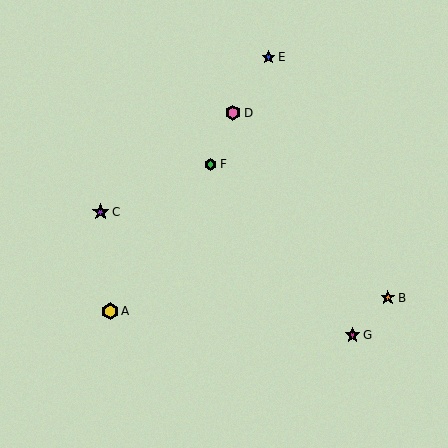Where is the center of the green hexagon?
The center of the green hexagon is at (210, 164).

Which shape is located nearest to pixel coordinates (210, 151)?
The green hexagon (labeled F) at (210, 164) is nearest to that location.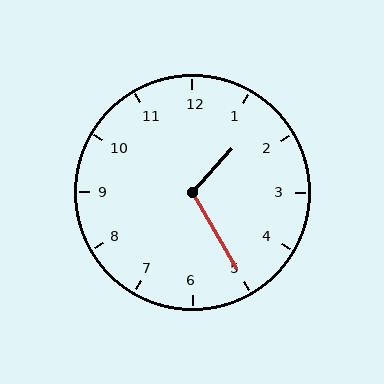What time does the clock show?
1:25.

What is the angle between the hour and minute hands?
Approximately 108 degrees.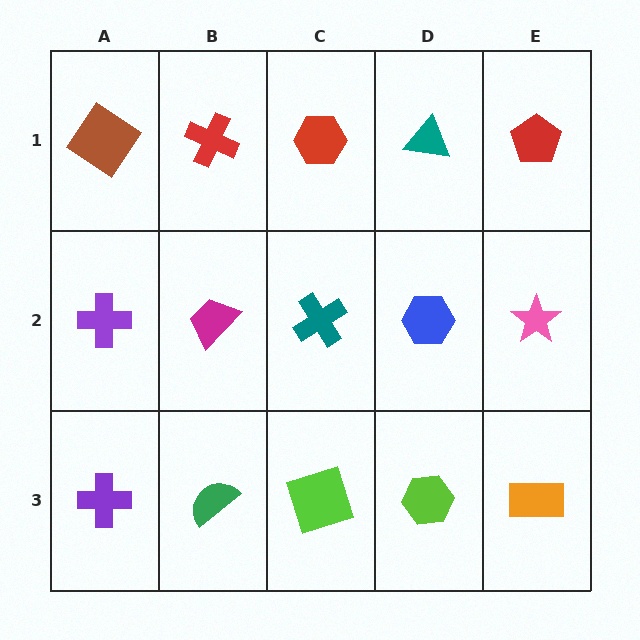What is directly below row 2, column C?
A lime square.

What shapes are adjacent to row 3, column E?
A pink star (row 2, column E), a lime hexagon (row 3, column D).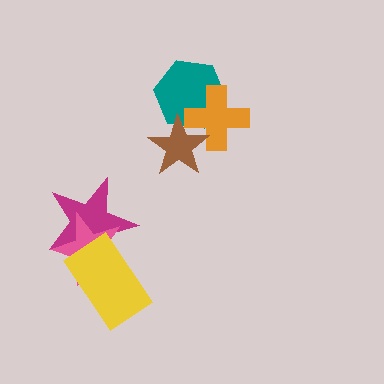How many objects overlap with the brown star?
2 objects overlap with the brown star.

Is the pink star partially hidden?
Yes, it is partially covered by another shape.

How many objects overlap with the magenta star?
2 objects overlap with the magenta star.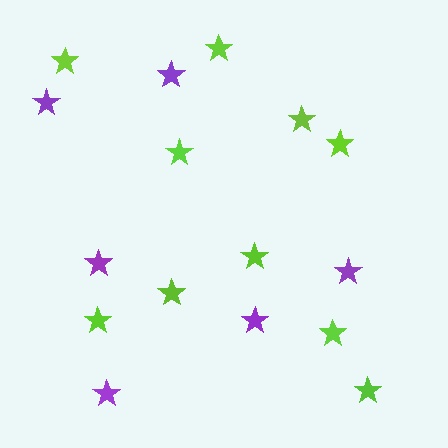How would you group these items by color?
There are 2 groups: one group of purple stars (6) and one group of lime stars (10).